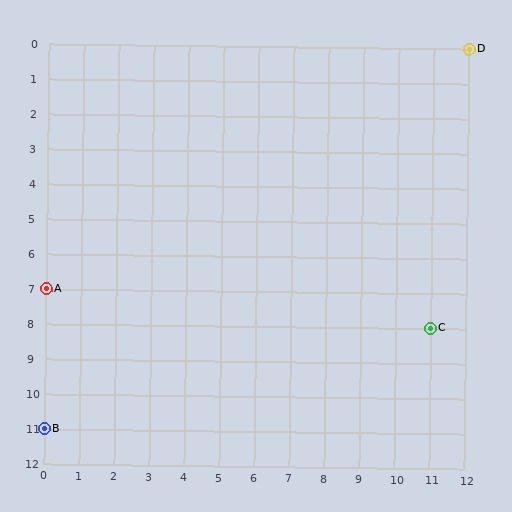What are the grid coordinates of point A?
Point A is at grid coordinates (0, 7).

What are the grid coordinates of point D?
Point D is at grid coordinates (12, 0).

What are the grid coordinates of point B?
Point B is at grid coordinates (0, 11).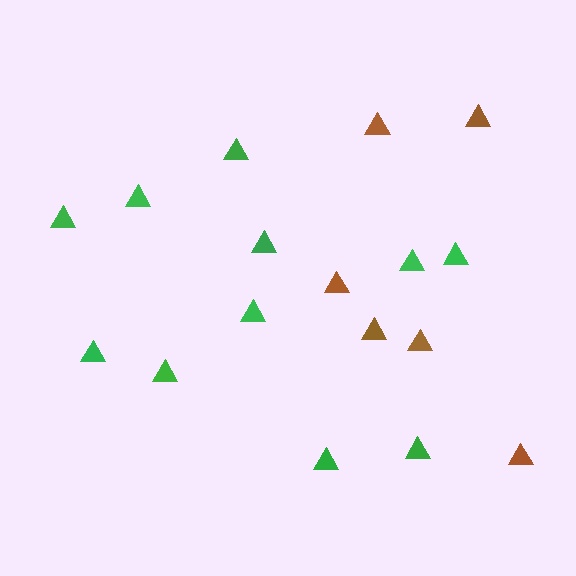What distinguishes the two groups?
There are 2 groups: one group of brown triangles (6) and one group of green triangles (11).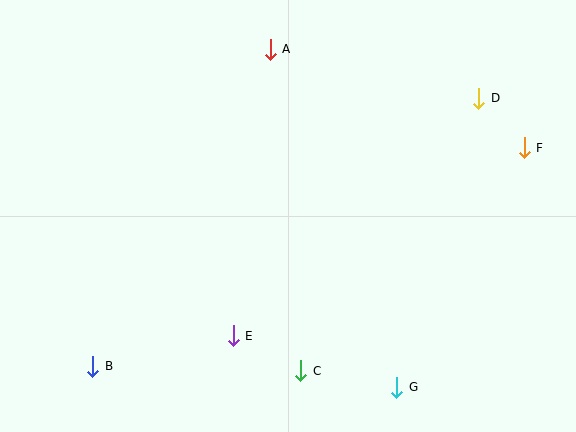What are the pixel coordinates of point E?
Point E is at (233, 336).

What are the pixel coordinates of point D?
Point D is at (479, 98).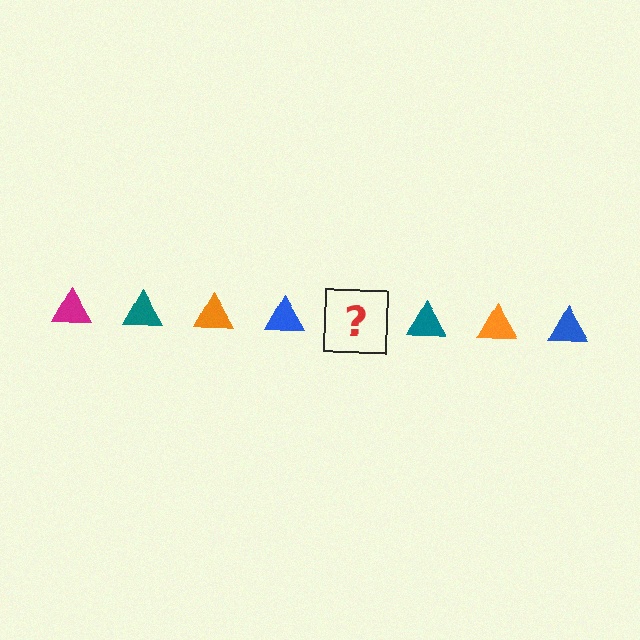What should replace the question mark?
The question mark should be replaced with a magenta triangle.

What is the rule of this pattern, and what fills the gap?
The rule is that the pattern cycles through magenta, teal, orange, blue triangles. The gap should be filled with a magenta triangle.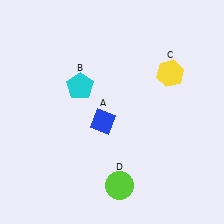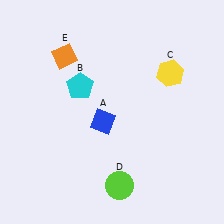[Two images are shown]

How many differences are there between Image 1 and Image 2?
There is 1 difference between the two images.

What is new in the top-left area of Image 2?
An orange diamond (E) was added in the top-left area of Image 2.